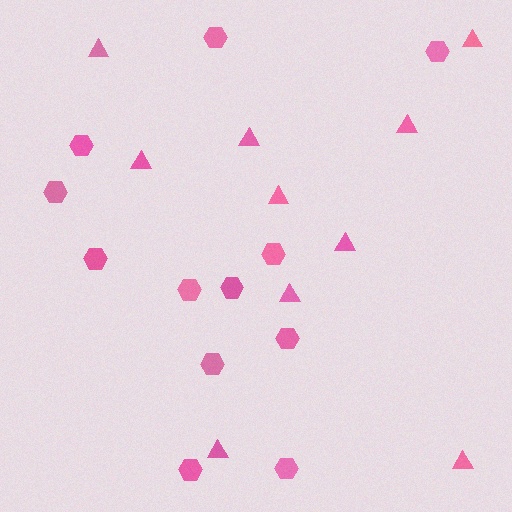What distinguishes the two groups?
There are 2 groups: one group of hexagons (12) and one group of triangles (10).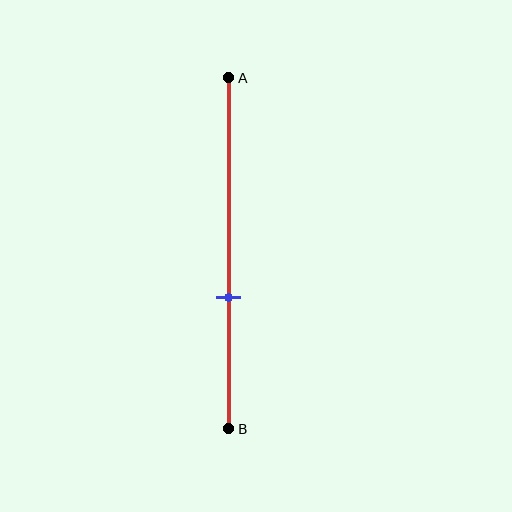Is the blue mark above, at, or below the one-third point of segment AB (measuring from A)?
The blue mark is below the one-third point of segment AB.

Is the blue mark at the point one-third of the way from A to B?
No, the mark is at about 65% from A, not at the 33% one-third point.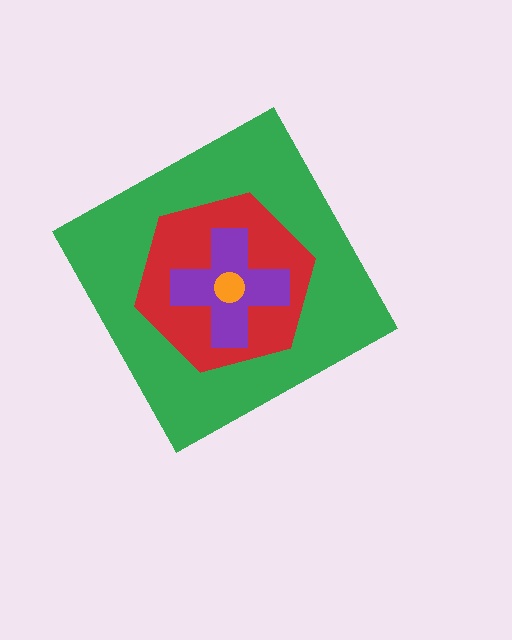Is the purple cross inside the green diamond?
Yes.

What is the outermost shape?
The green diamond.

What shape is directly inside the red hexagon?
The purple cross.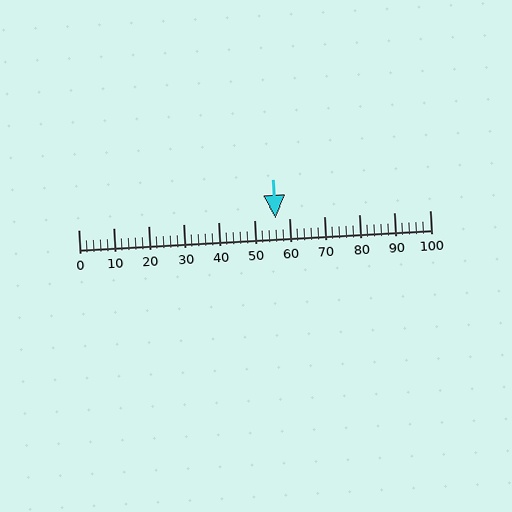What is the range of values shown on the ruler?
The ruler shows values from 0 to 100.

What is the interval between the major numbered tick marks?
The major tick marks are spaced 10 units apart.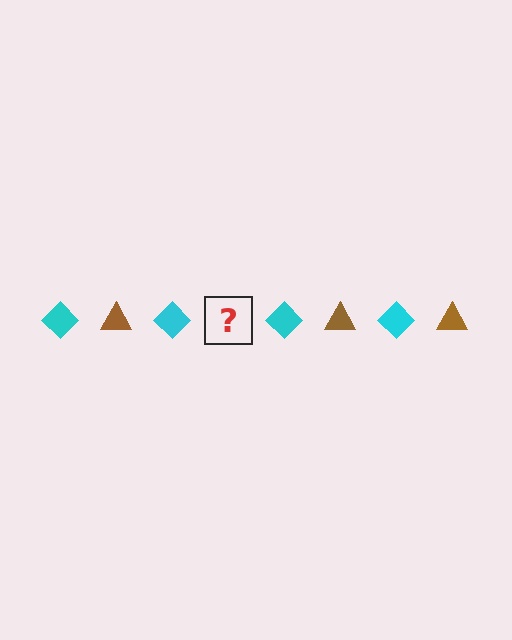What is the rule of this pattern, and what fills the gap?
The rule is that the pattern alternates between cyan diamond and brown triangle. The gap should be filled with a brown triangle.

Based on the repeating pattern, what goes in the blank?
The blank should be a brown triangle.